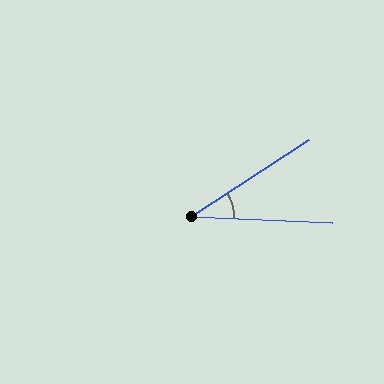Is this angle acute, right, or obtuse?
It is acute.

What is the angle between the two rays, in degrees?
Approximately 36 degrees.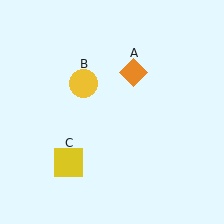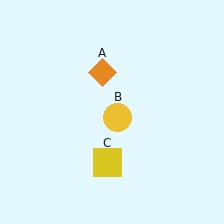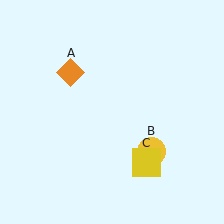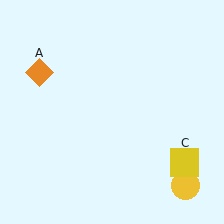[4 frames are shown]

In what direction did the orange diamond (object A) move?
The orange diamond (object A) moved left.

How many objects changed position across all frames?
3 objects changed position: orange diamond (object A), yellow circle (object B), yellow square (object C).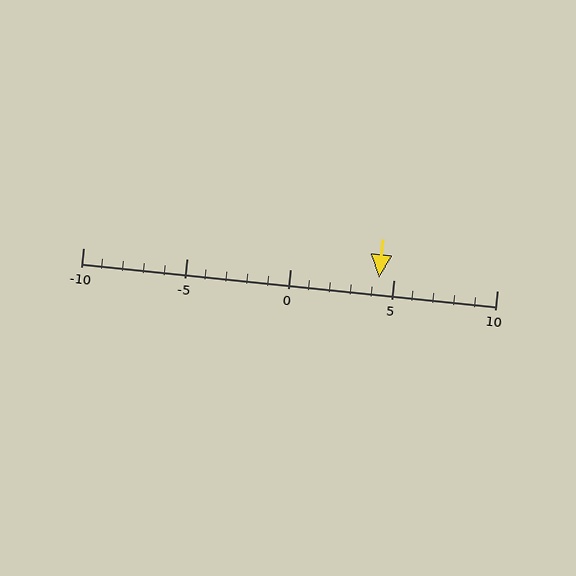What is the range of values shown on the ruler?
The ruler shows values from -10 to 10.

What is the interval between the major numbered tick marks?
The major tick marks are spaced 5 units apart.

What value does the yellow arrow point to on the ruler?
The yellow arrow points to approximately 4.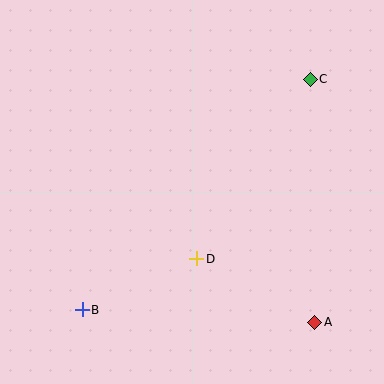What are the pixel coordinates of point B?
Point B is at (82, 310).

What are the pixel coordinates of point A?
Point A is at (315, 322).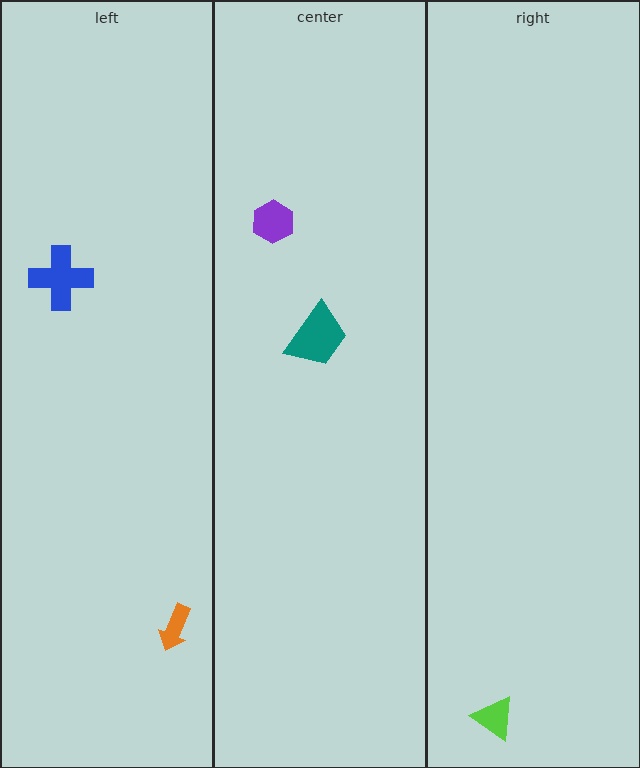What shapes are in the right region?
The lime triangle.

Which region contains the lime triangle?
The right region.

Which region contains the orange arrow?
The left region.